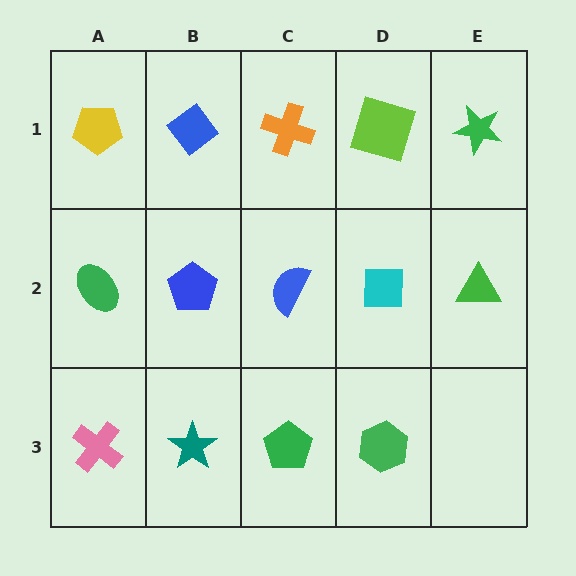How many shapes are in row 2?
5 shapes.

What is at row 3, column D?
A green hexagon.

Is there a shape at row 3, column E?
No, that cell is empty.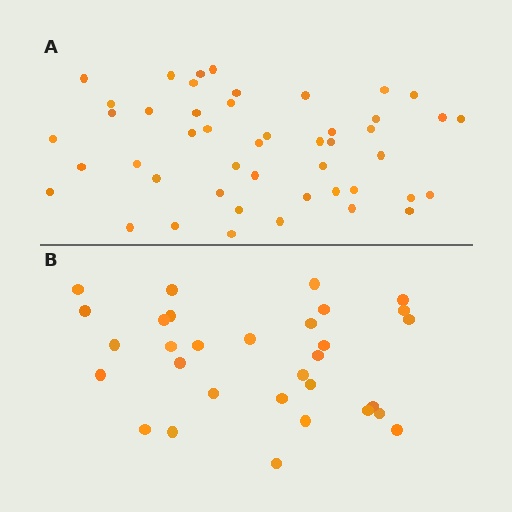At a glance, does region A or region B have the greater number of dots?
Region A (the top region) has more dots.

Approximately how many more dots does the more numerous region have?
Region A has approximately 15 more dots than region B.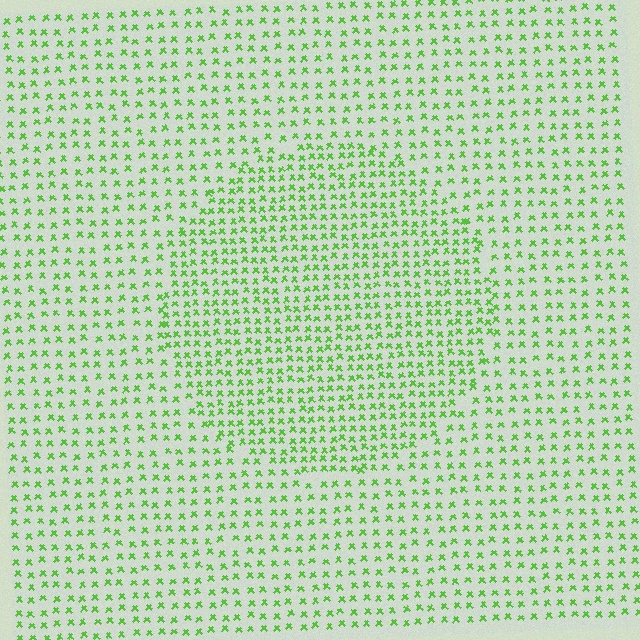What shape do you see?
I see a circle.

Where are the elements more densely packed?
The elements are more densely packed inside the circle boundary.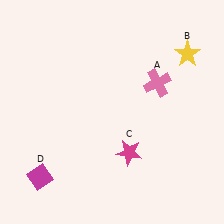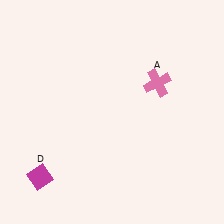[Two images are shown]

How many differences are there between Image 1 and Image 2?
There are 2 differences between the two images.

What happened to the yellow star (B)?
The yellow star (B) was removed in Image 2. It was in the top-right area of Image 1.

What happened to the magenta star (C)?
The magenta star (C) was removed in Image 2. It was in the bottom-right area of Image 1.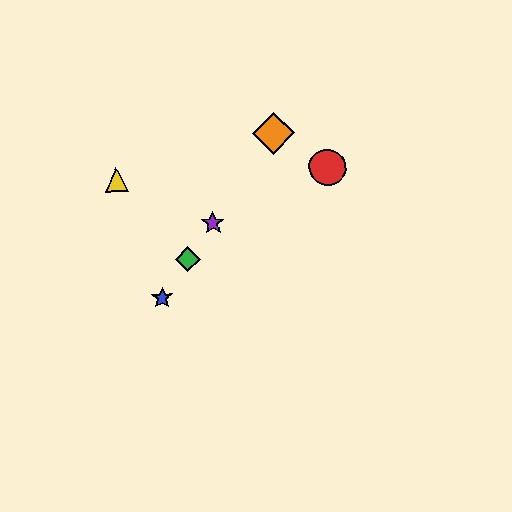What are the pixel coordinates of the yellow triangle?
The yellow triangle is at (116, 180).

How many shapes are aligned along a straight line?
4 shapes (the blue star, the green diamond, the purple star, the orange diamond) are aligned along a straight line.